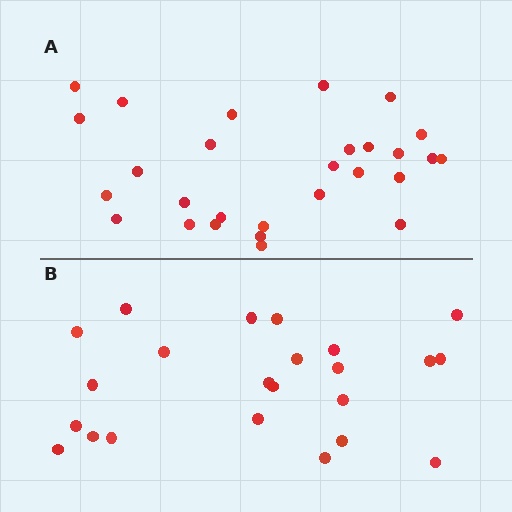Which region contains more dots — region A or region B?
Region A (the top region) has more dots.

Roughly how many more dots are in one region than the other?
Region A has about 5 more dots than region B.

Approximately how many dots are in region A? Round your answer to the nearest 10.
About 30 dots. (The exact count is 28, which rounds to 30.)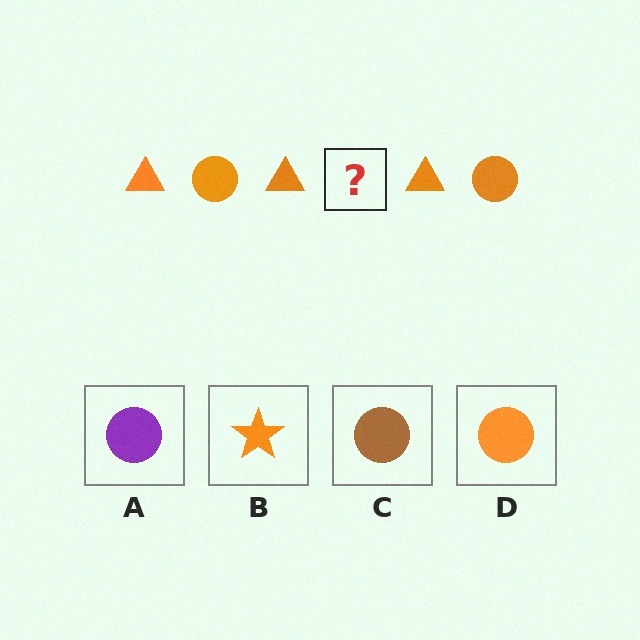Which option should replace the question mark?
Option D.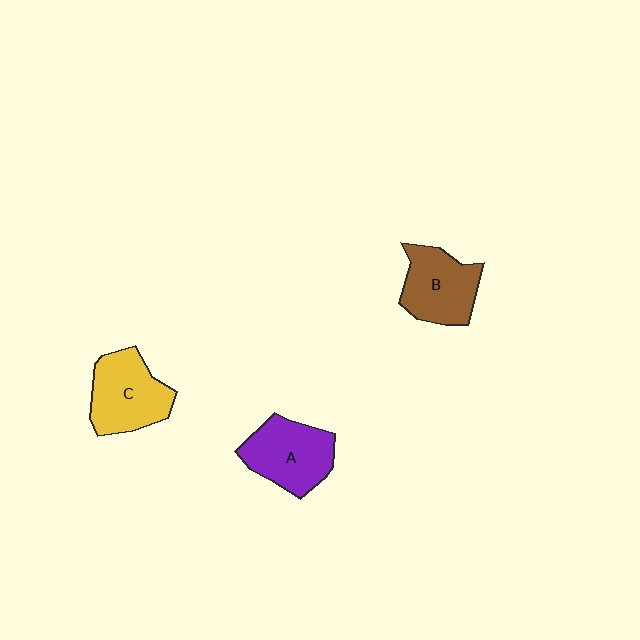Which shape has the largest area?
Shape C (yellow).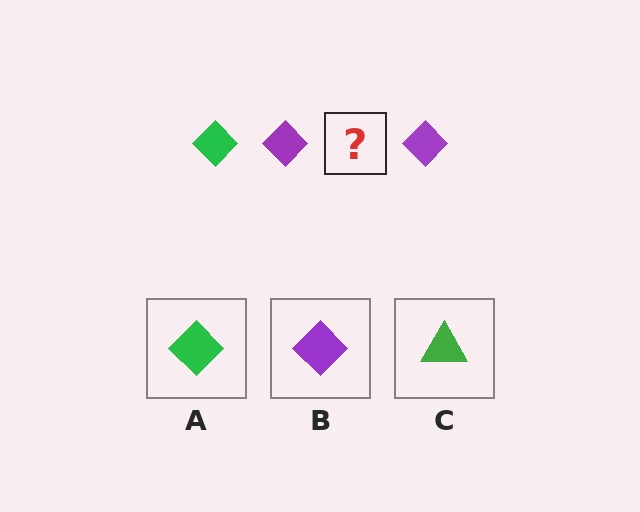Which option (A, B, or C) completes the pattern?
A.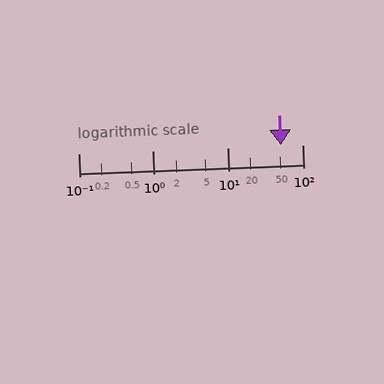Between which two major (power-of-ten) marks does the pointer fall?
The pointer is between 10 and 100.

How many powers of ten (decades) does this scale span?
The scale spans 3 decades, from 0.1 to 100.